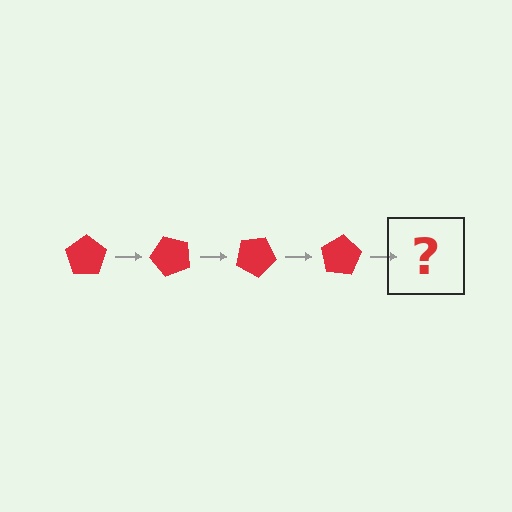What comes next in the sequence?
The next element should be a red pentagon rotated 200 degrees.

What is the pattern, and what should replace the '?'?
The pattern is that the pentagon rotates 50 degrees each step. The '?' should be a red pentagon rotated 200 degrees.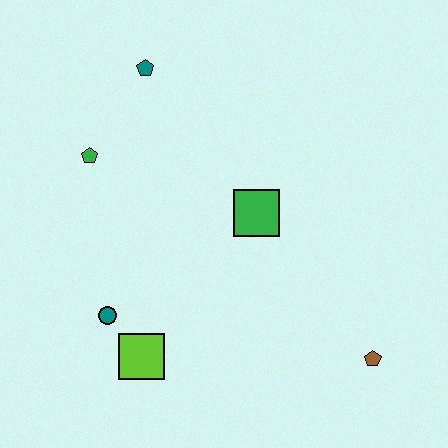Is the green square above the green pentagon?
No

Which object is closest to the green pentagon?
The teal pentagon is closest to the green pentagon.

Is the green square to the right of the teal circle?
Yes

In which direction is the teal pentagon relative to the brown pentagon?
The teal pentagon is above the brown pentagon.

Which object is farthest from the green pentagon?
The brown pentagon is farthest from the green pentagon.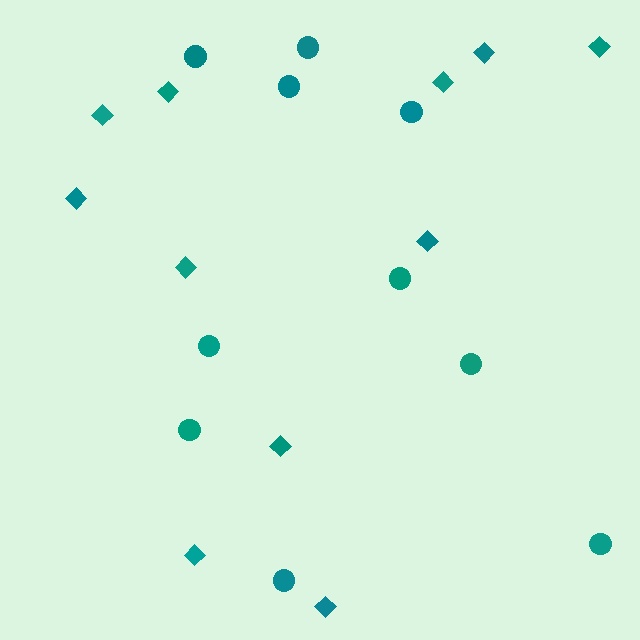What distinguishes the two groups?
There are 2 groups: one group of circles (10) and one group of diamonds (11).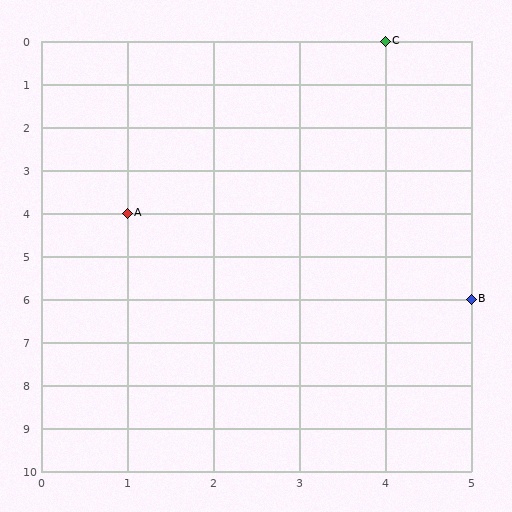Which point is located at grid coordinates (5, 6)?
Point B is at (5, 6).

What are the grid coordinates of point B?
Point B is at grid coordinates (5, 6).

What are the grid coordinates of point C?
Point C is at grid coordinates (4, 0).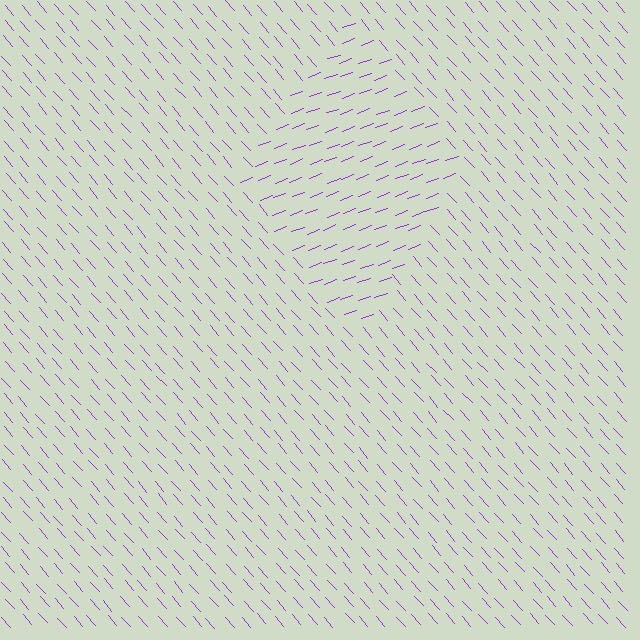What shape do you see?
I see a diamond.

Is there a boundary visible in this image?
Yes, there is a texture boundary formed by a change in line orientation.